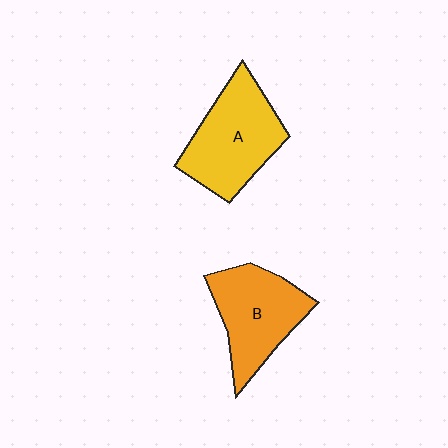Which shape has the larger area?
Shape A (yellow).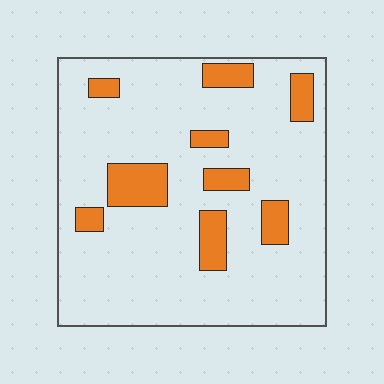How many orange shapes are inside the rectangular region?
9.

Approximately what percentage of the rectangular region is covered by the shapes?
Approximately 15%.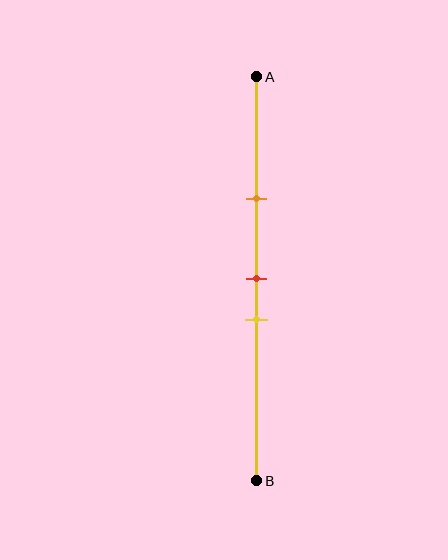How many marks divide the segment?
There are 3 marks dividing the segment.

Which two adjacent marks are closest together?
The red and yellow marks are the closest adjacent pair.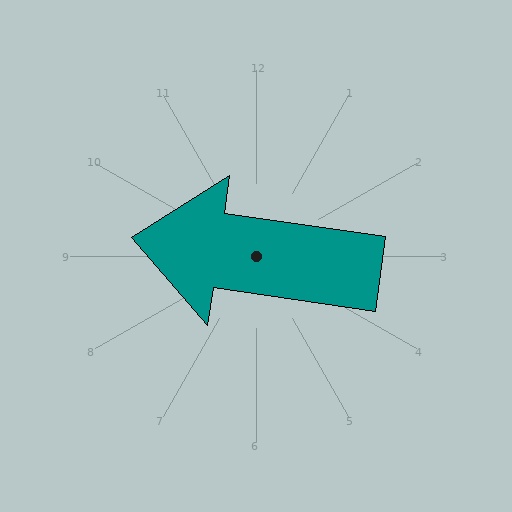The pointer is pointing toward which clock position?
Roughly 9 o'clock.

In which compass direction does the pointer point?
West.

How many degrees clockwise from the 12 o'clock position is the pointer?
Approximately 278 degrees.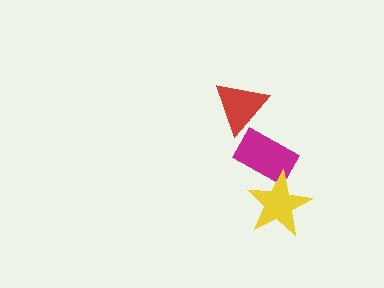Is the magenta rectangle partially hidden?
Yes, it is partially covered by another shape.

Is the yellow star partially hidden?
No, no other shape covers it.